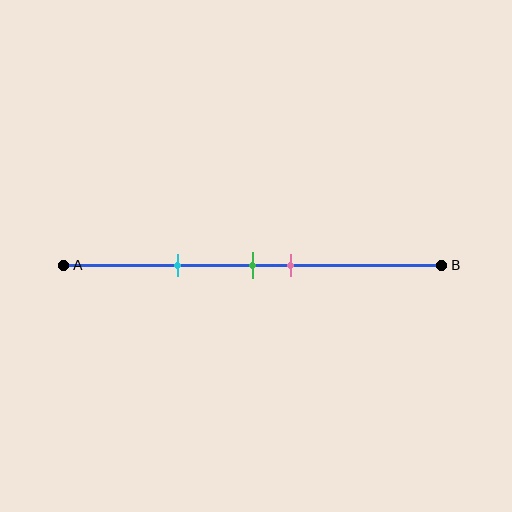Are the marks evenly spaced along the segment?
No, the marks are not evenly spaced.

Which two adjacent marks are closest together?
The green and pink marks are the closest adjacent pair.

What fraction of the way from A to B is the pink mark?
The pink mark is approximately 60% (0.6) of the way from A to B.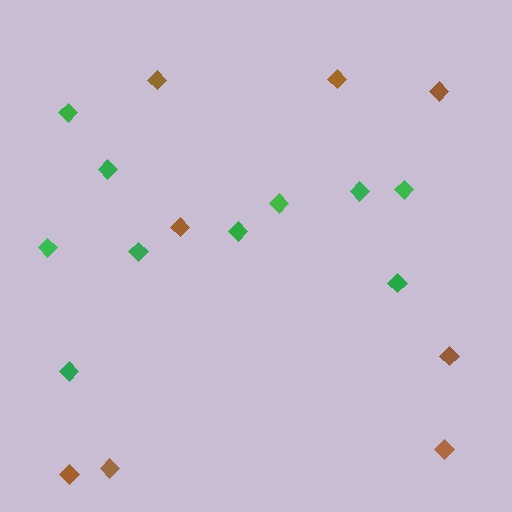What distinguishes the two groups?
There are 2 groups: one group of brown diamonds (8) and one group of green diamonds (10).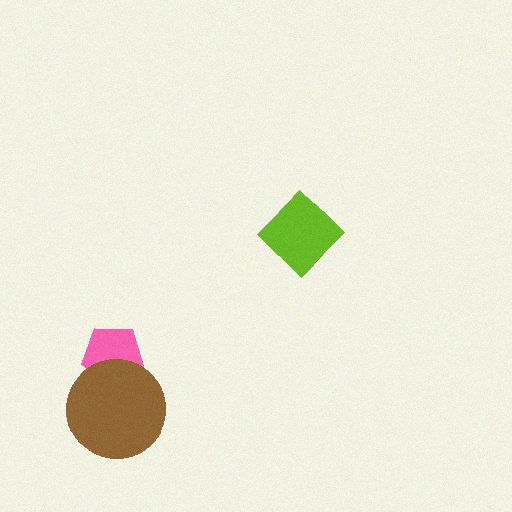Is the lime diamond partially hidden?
No, no other shape covers it.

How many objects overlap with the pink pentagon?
1 object overlaps with the pink pentagon.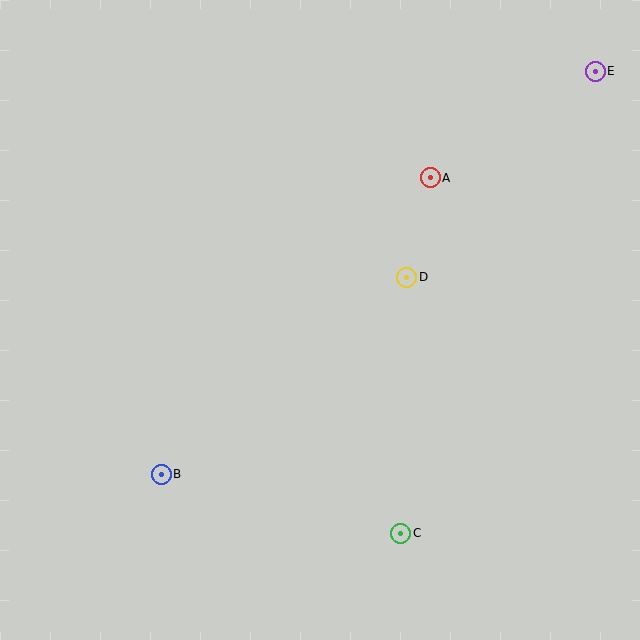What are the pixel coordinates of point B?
Point B is at (161, 474).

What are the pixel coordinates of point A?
Point A is at (430, 178).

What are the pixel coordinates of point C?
Point C is at (401, 533).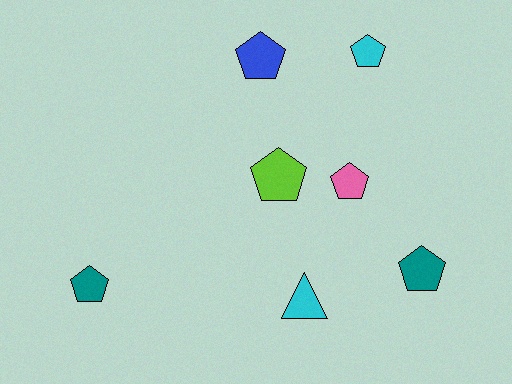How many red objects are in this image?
There are no red objects.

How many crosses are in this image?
There are no crosses.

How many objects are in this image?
There are 7 objects.